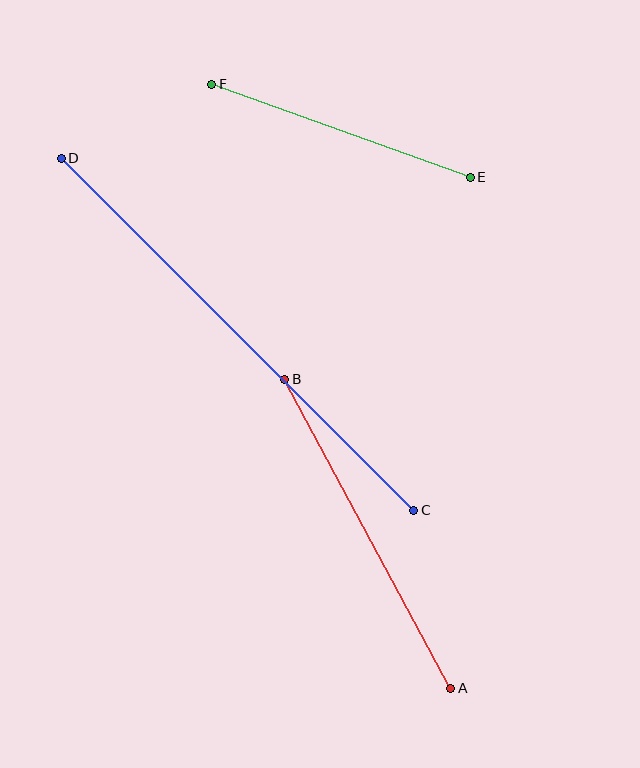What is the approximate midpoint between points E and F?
The midpoint is at approximately (341, 131) pixels.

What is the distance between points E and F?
The distance is approximately 275 pixels.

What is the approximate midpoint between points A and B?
The midpoint is at approximately (368, 534) pixels.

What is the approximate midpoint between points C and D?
The midpoint is at approximately (237, 334) pixels.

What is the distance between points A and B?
The distance is approximately 351 pixels.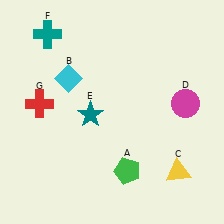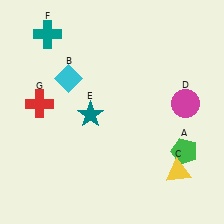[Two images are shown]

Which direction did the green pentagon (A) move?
The green pentagon (A) moved right.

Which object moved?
The green pentagon (A) moved right.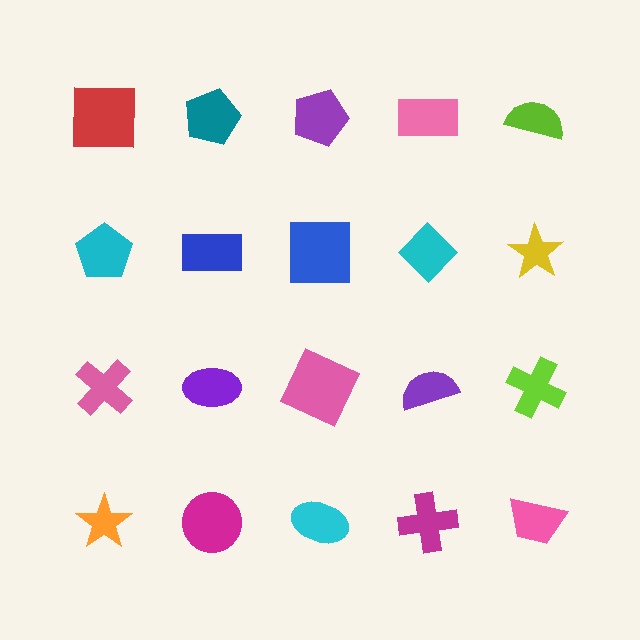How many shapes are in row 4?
5 shapes.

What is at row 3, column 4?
A purple semicircle.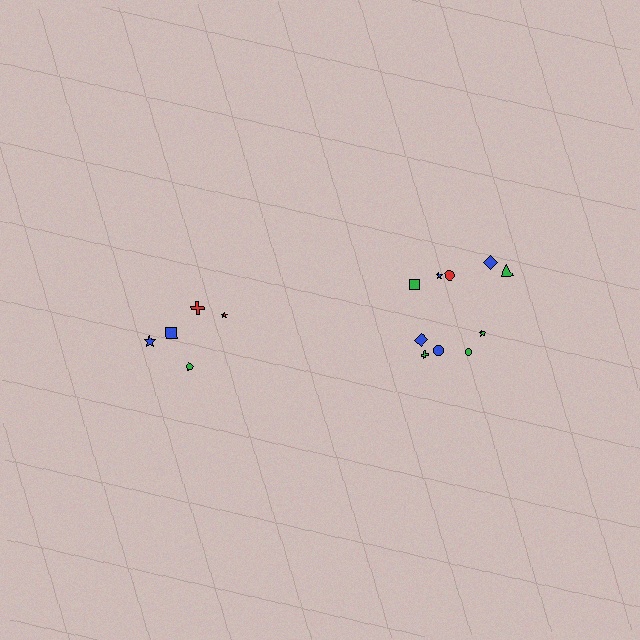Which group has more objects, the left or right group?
The right group.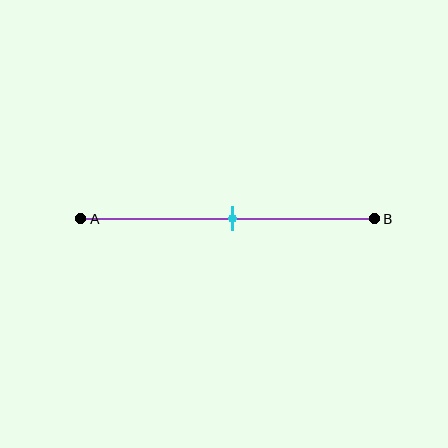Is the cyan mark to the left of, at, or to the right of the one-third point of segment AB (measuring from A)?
The cyan mark is to the right of the one-third point of segment AB.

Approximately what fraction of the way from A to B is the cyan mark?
The cyan mark is approximately 50% of the way from A to B.